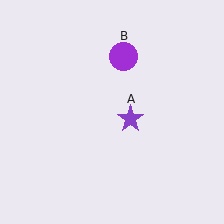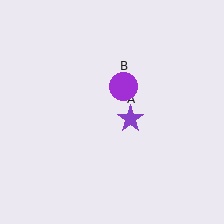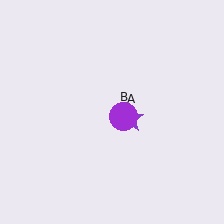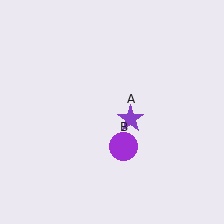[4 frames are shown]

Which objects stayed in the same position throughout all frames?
Purple star (object A) remained stationary.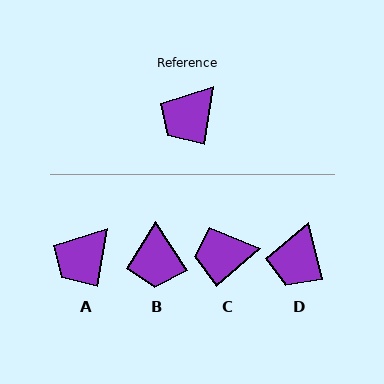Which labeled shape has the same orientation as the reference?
A.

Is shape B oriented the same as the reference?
No, it is off by about 42 degrees.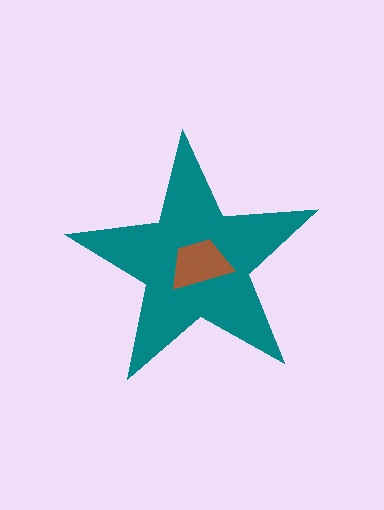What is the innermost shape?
The brown trapezoid.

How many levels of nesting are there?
2.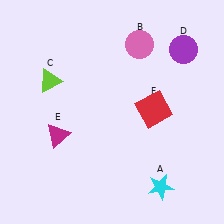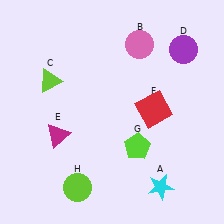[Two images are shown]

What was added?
A lime pentagon (G), a lime circle (H) were added in Image 2.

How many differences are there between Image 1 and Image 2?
There are 2 differences between the two images.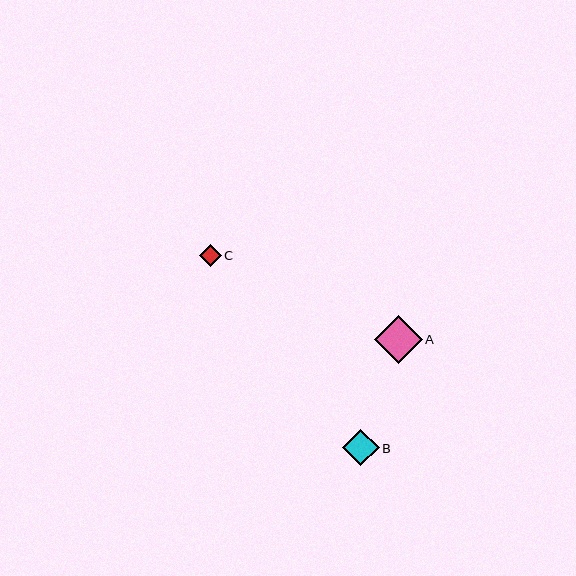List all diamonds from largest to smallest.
From largest to smallest: A, B, C.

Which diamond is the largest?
Diamond A is the largest with a size of approximately 48 pixels.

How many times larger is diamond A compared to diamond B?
Diamond A is approximately 1.3 times the size of diamond B.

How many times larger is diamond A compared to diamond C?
Diamond A is approximately 2.2 times the size of diamond C.